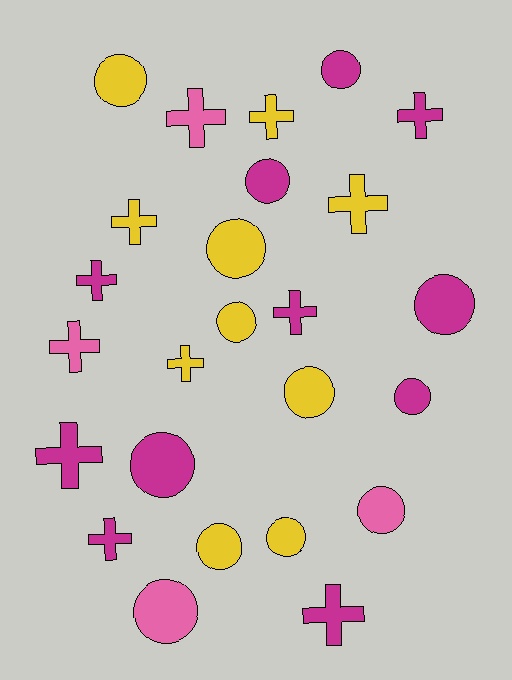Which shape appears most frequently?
Circle, with 13 objects.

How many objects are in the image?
There are 25 objects.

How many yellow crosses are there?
There are 4 yellow crosses.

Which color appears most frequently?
Magenta, with 11 objects.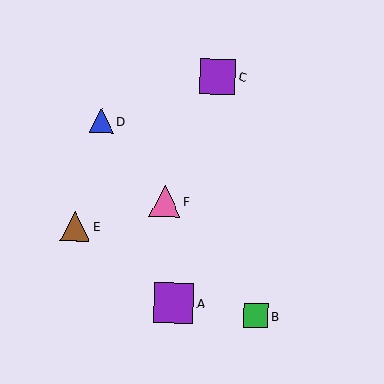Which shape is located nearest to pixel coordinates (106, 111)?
The blue triangle (labeled D) at (102, 121) is nearest to that location.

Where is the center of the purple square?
The center of the purple square is at (174, 303).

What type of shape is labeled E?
Shape E is a brown triangle.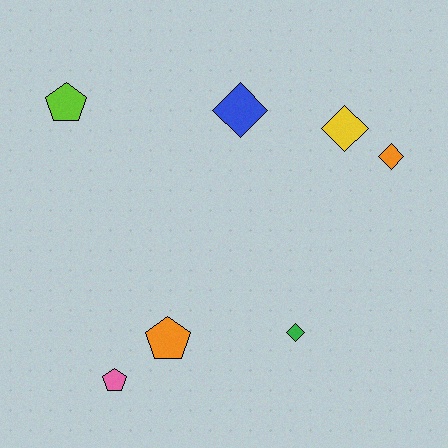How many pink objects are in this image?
There is 1 pink object.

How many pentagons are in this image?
There are 3 pentagons.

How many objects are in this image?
There are 7 objects.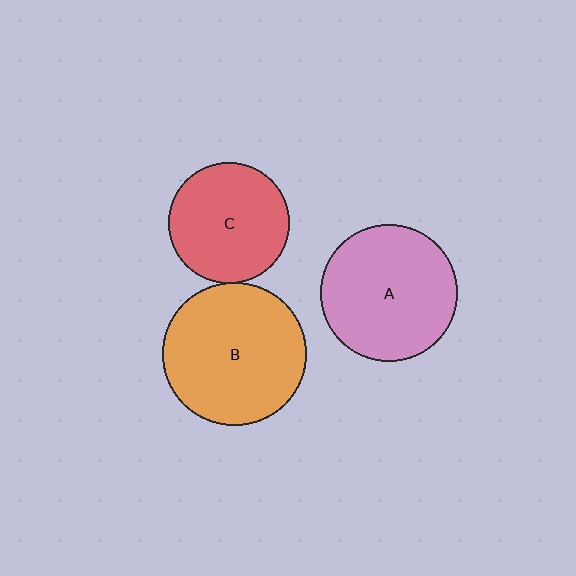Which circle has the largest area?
Circle B (orange).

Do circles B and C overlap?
Yes.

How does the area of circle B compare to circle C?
Approximately 1.4 times.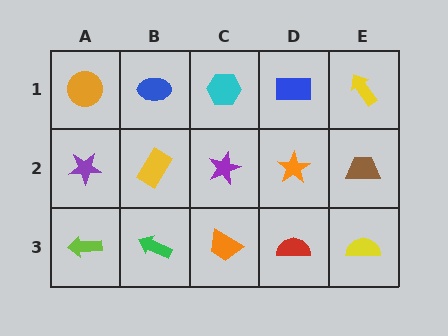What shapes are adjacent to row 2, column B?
A blue ellipse (row 1, column B), a green arrow (row 3, column B), a purple star (row 2, column A), a purple star (row 2, column C).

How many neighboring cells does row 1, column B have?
3.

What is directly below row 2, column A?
A lime arrow.